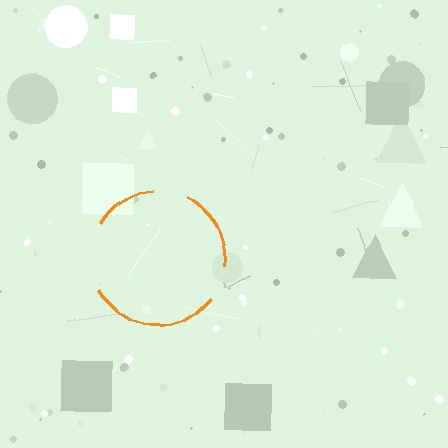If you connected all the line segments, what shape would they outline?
They would outline a circle.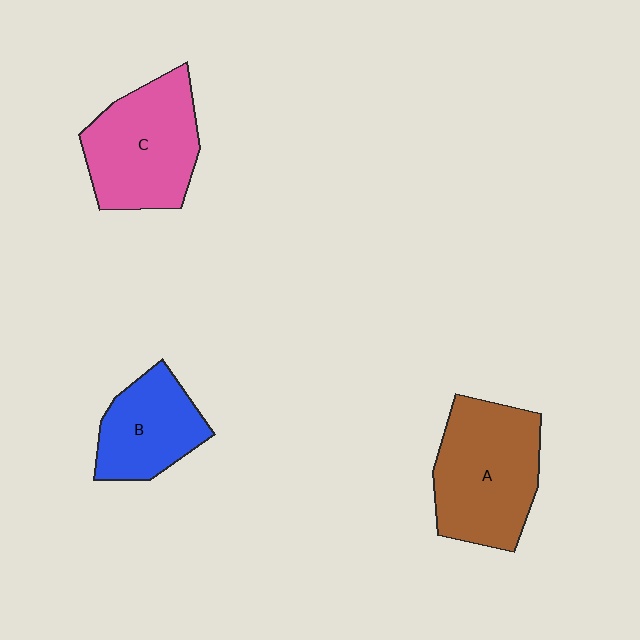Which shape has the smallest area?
Shape B (blue).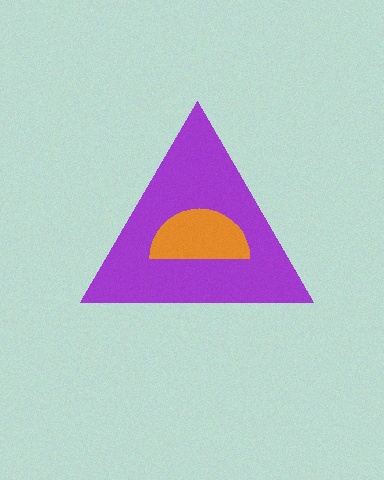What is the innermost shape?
The orange semicircle.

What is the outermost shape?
The purple triangle.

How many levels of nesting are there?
2.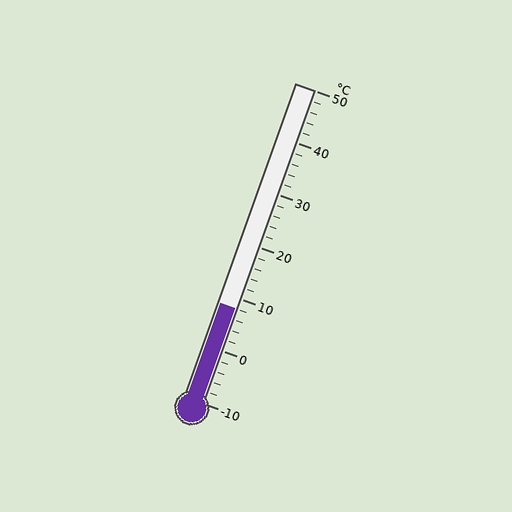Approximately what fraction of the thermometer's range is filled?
The thermometer is filled to approximately 30% of its range.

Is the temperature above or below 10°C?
The temperature is below 10°C.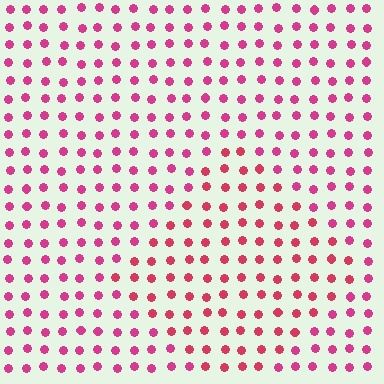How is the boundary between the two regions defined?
The boundary is defined purely by a slight shift in hue (about 20 degrees). Spacing, size, and orientation are identical on both sides.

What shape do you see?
I see a diamond.